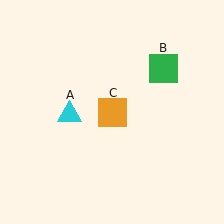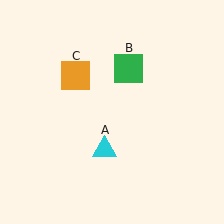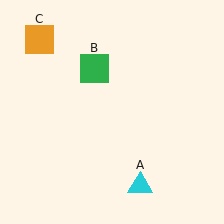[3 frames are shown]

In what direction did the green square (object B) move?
The green square (object B) moved left.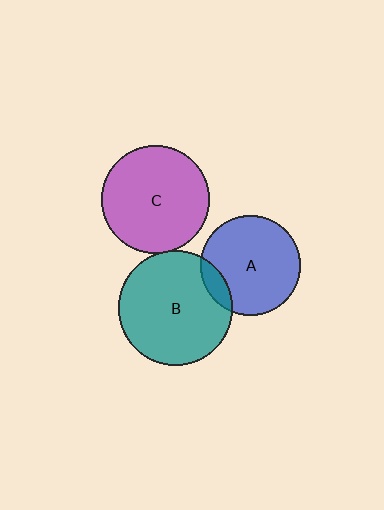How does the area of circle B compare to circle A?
Approximately 1.3 times.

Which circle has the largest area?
Circle B (teal).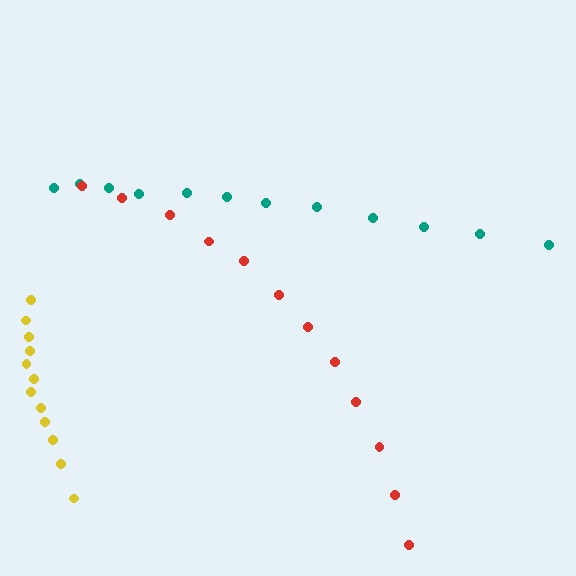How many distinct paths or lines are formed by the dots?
There are 3 distinct paths.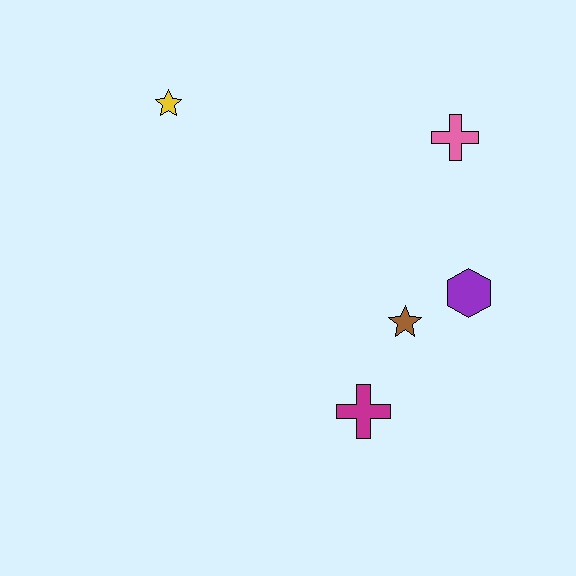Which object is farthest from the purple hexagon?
The yellow star is farthest from the purple hexagon.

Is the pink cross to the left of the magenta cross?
No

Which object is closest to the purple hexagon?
The brown star is closest to the purple hexagon.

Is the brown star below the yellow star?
Yes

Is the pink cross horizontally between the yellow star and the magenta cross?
No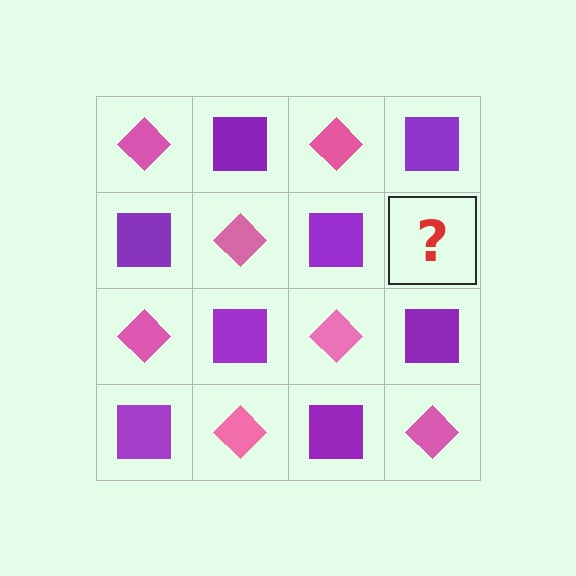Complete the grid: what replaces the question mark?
The question mark should be replaced with a pink diamond.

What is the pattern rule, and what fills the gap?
The rule is that it alternates pink diamond and purple square in a checkerboard pattern. The gap should be filled with a pink diamond.